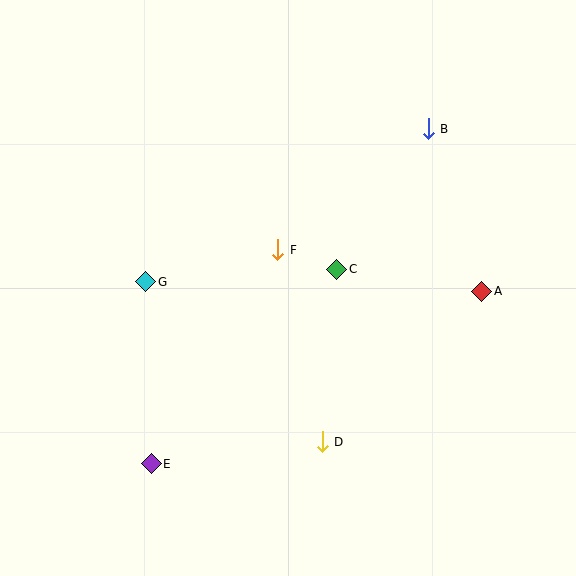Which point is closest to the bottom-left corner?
Point E is closest to the bottom-left corner.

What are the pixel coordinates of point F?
Point F is at (278, 250).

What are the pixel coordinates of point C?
Point C is at (337, 269).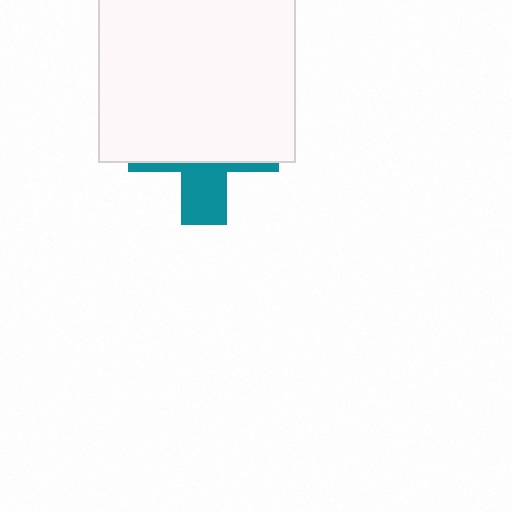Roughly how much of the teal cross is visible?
A small part of it is visible (roughly 31%).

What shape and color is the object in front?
The object in front is a white square.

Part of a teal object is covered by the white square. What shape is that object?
It is a cross.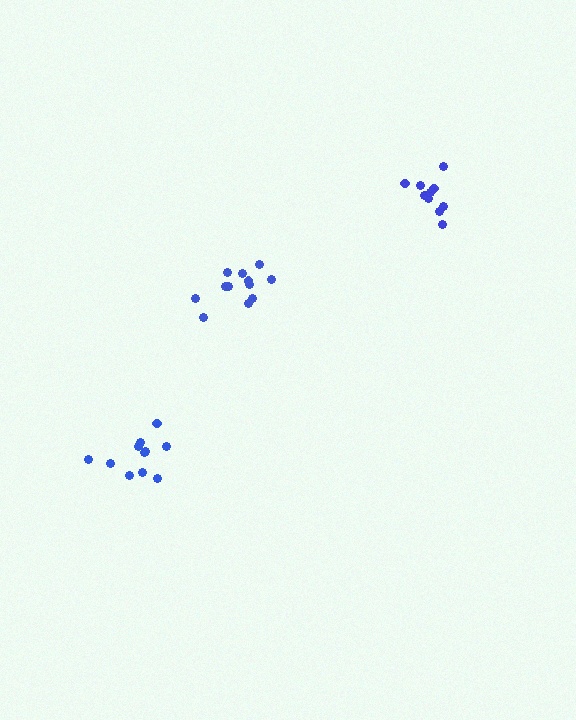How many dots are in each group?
Group 1: 10 dots, Group 2: 12 dots, Group 3: 11 dots (33 total).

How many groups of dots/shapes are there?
There are 3 groups.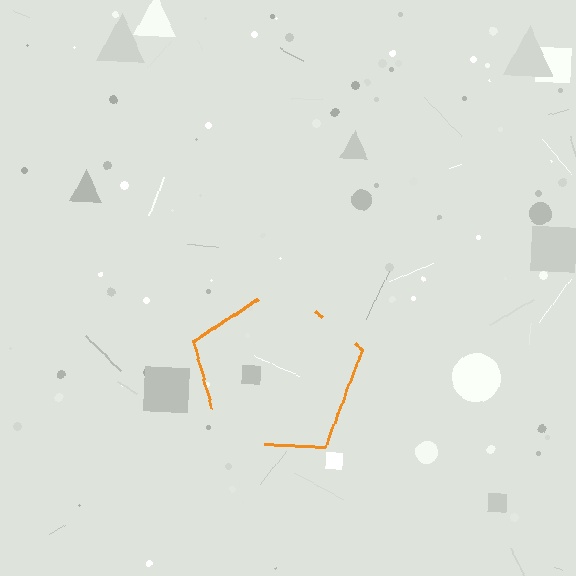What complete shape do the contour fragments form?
The contour fragments form a pentagon.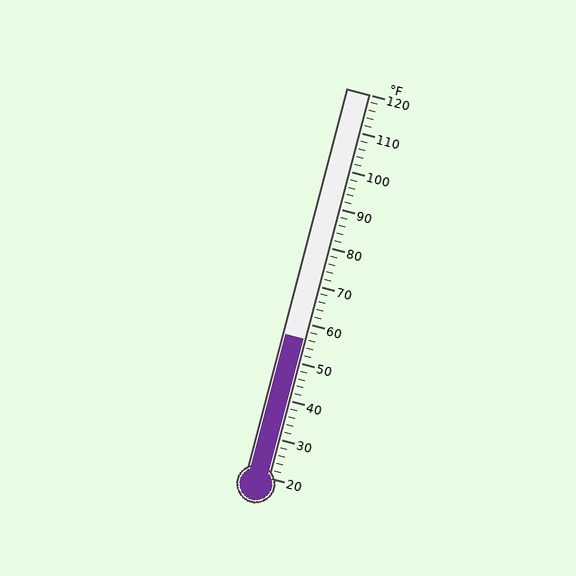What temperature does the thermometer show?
The thermometer shows approximately 56°F.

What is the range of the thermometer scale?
The thermometer scale ranges from 20°F to 120°F.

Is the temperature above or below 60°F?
The temperature is below 60°F.